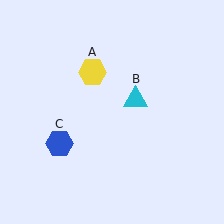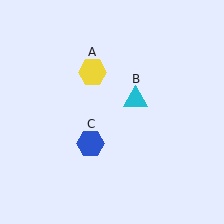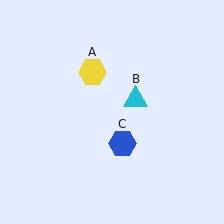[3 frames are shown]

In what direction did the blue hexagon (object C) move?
The blue hexagon (object C) moved right.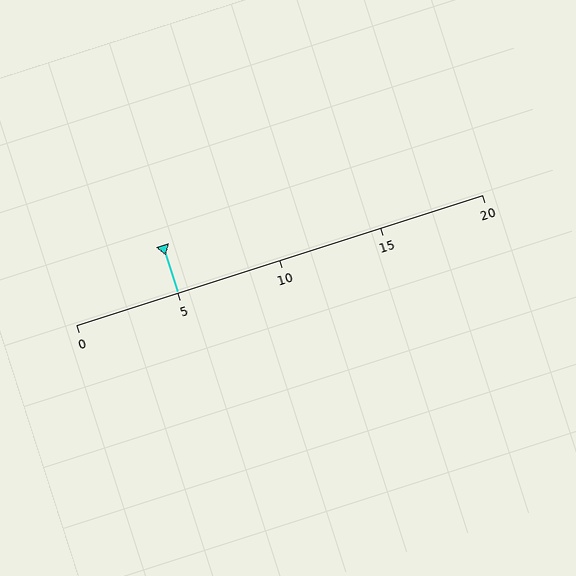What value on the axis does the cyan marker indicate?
The marker indicates approximately 5.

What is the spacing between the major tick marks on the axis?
The major ticks are spaced 5 apart.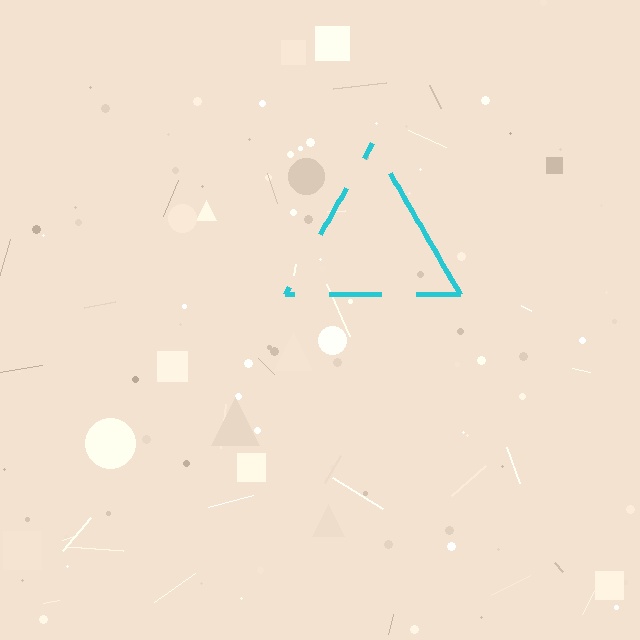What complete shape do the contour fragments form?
The contour fragments form a triangle.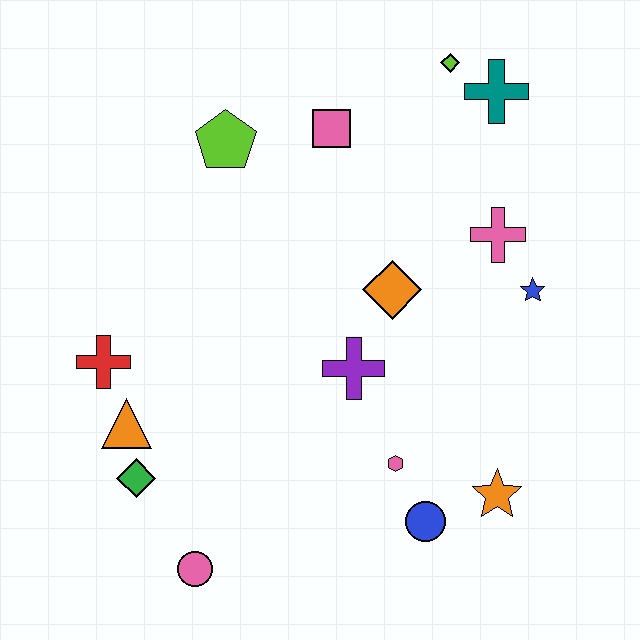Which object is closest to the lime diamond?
The teal cross is closest to the lime diamond.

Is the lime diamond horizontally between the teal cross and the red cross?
Yes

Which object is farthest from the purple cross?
The lime diamond is farthest from the purple cross.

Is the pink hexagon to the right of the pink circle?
Yes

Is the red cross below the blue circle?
No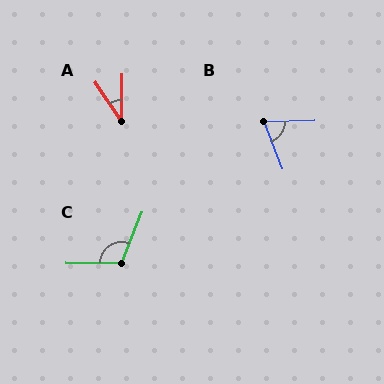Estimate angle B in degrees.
Approximately 71 degrees.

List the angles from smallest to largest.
A (35°), B (71°), C (111°).